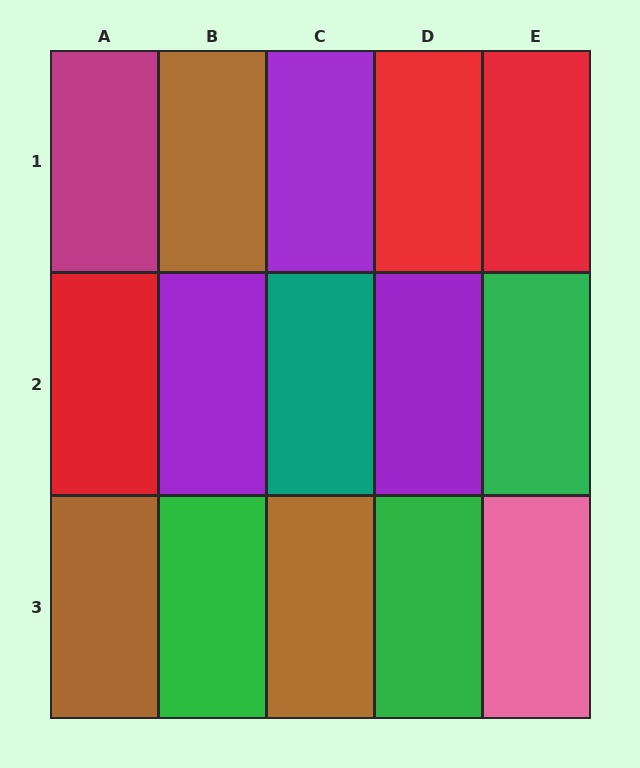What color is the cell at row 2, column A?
Red.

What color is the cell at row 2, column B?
Purple.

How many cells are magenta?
1 cell is magenta.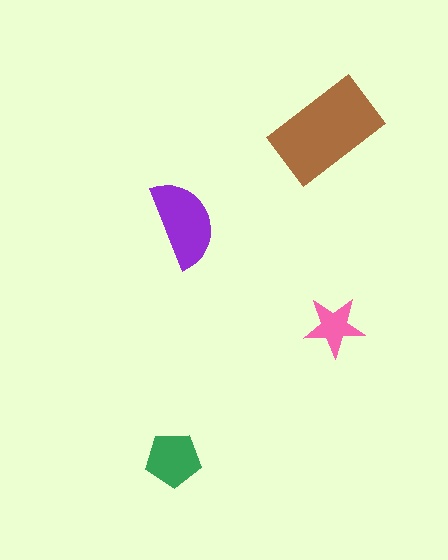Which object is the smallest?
The pink star.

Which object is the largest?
The brown rectangle.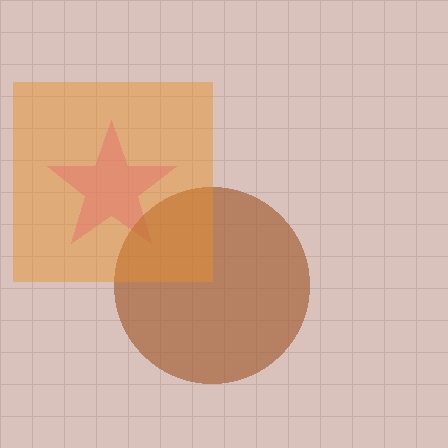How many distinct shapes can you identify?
There are 3 distinct shapes: a pink star, a brown circle, an orange square.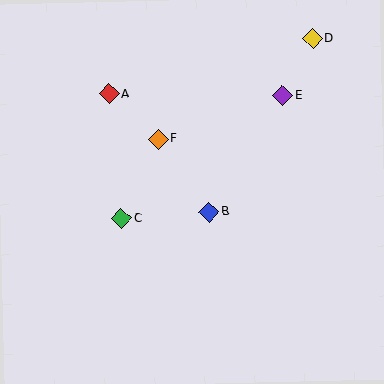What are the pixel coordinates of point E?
Point E is at (283, 96).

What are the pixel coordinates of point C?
Point C is at (121, 218).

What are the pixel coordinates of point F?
Point F is at (158, 139).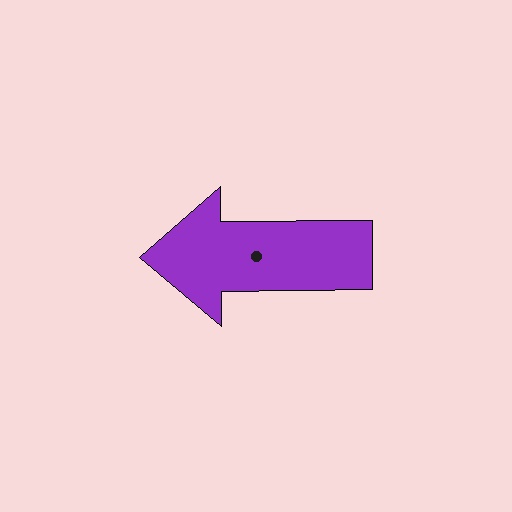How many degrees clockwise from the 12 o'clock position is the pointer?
Approximately 270 degrees.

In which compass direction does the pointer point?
West.